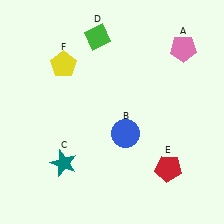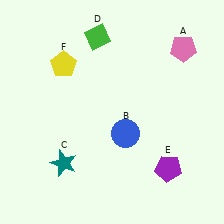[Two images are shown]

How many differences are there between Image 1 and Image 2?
There is 1 difference between the two images.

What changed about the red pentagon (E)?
In Image 1, E is red. In Image 2, it changed to purple.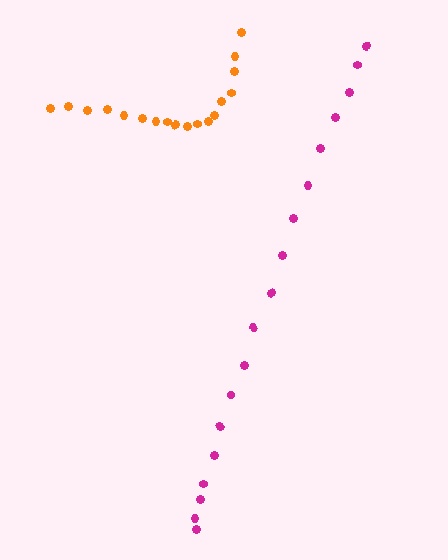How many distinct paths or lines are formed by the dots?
There are 2 distinct paths.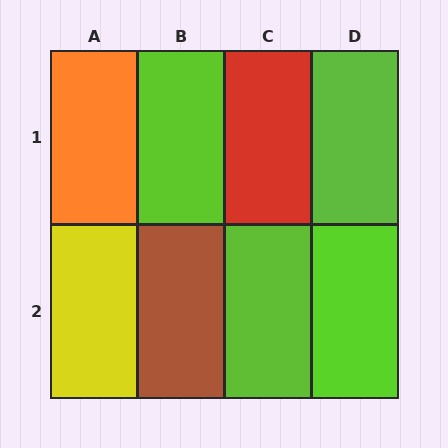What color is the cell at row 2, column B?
Brown.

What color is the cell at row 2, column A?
Yellow.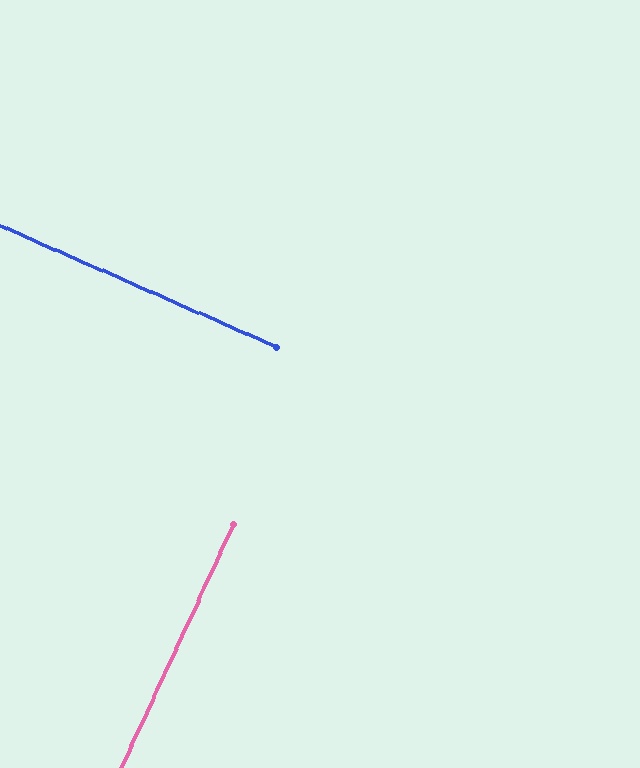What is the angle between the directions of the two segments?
Approximately 89 degrees.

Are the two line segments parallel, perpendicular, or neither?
Perpendicular — they meet at approximately 89°.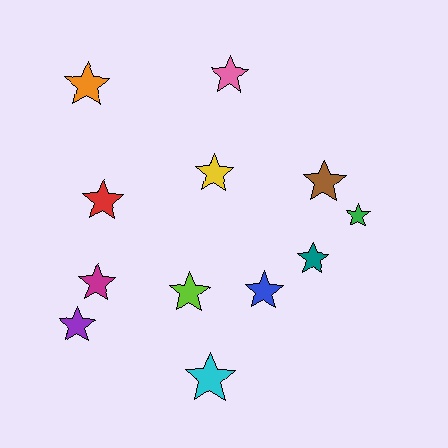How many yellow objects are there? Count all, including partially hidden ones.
There is 1 yellow object.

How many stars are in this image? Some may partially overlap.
There are 12 stars.